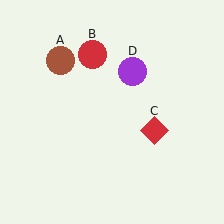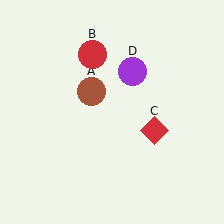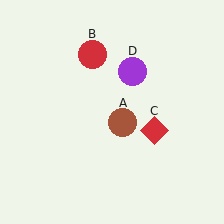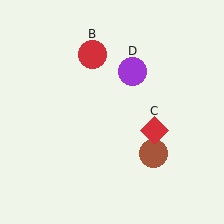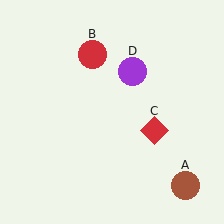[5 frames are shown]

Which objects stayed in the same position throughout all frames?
Red circle (object B) and red diamond (object C) and purple circle (object D) remained stationary.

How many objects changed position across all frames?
1 object changed position: brown circle (object A).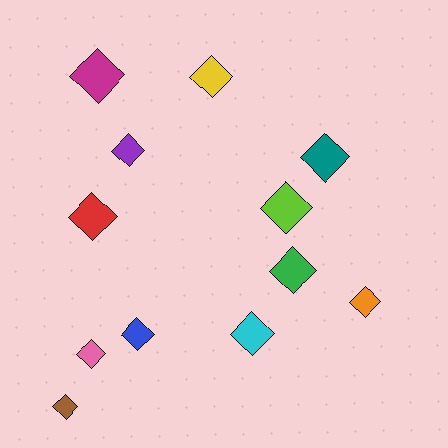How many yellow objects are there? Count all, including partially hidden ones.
There is 1 yellow object.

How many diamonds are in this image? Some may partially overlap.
There are 12 diamonds.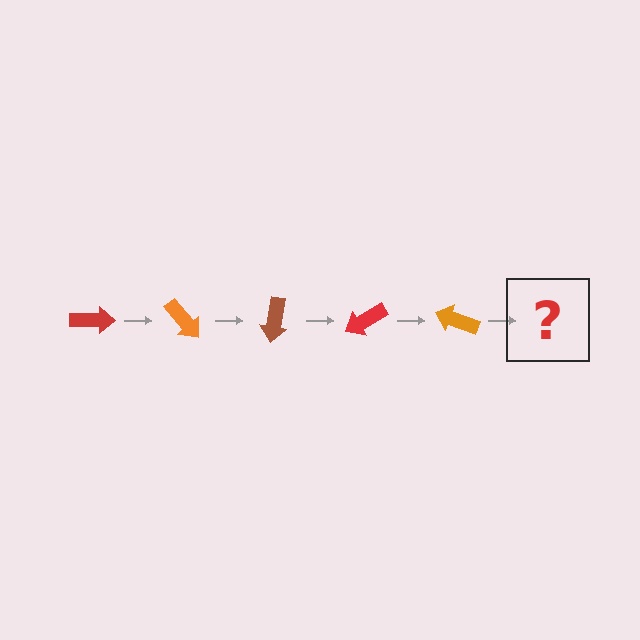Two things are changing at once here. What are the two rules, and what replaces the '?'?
The two rules are that it rotates 50 degrees each step and the color cycles through red, orange, and brown. The '?' should be a brown arrow, rotated 250 degrees from the start.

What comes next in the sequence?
The next element should be a brown arrow, rotated 250 degrees from the start.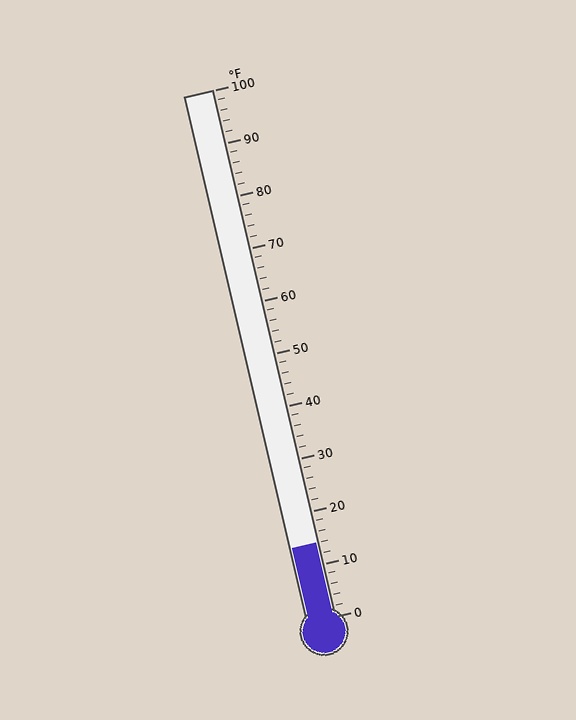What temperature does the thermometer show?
The thermometer shows approximately 14°F.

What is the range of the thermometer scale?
The thermometer scale ranges from 0°F to 100°F.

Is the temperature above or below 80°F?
The temperature is below 80°F.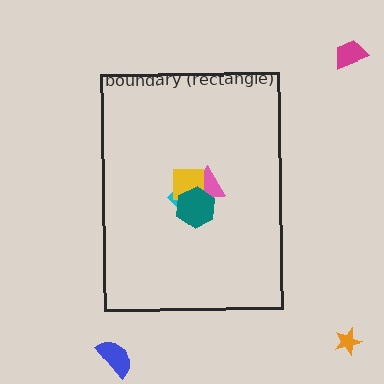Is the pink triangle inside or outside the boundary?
Inside.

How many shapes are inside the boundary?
4 inside, 3 outside.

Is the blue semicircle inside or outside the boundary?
Outside.